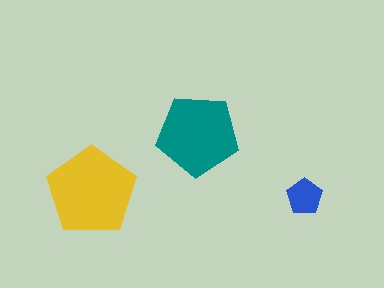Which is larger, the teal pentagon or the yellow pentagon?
The yellow one.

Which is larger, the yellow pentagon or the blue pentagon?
The yellow one.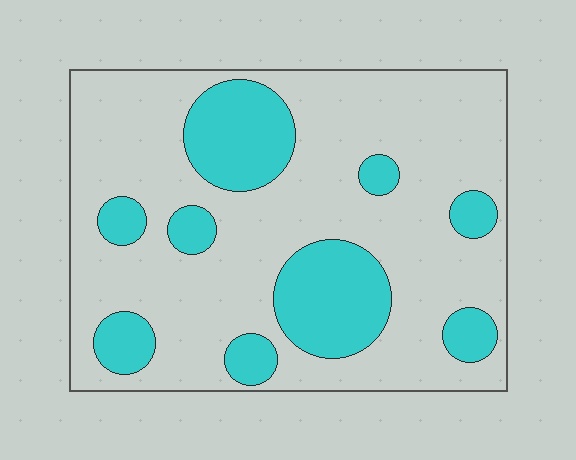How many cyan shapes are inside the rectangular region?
9.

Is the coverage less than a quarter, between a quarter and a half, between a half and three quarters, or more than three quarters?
Between a quarter and a half.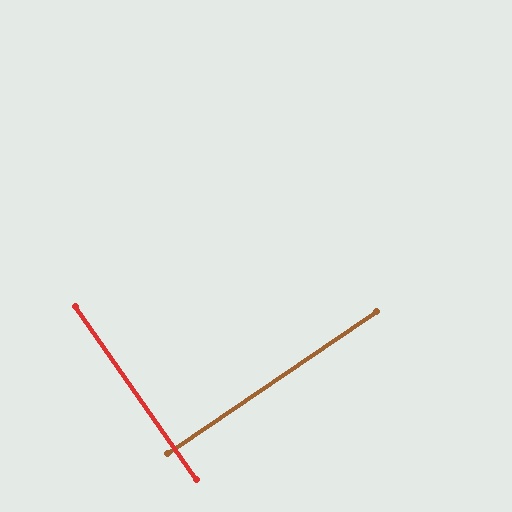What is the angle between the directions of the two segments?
Approximately 89 degrees.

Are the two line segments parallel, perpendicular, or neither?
Perpendicular — they meet at approximately 89°.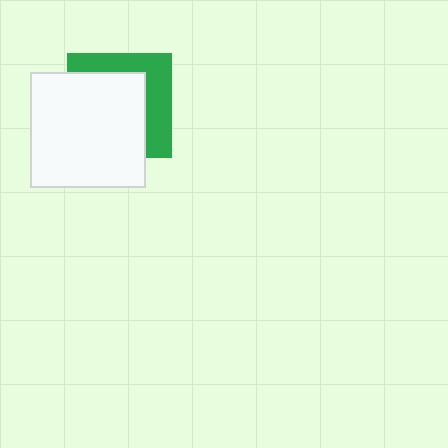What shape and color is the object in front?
The object in front is a white square.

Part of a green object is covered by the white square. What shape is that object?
It is a square.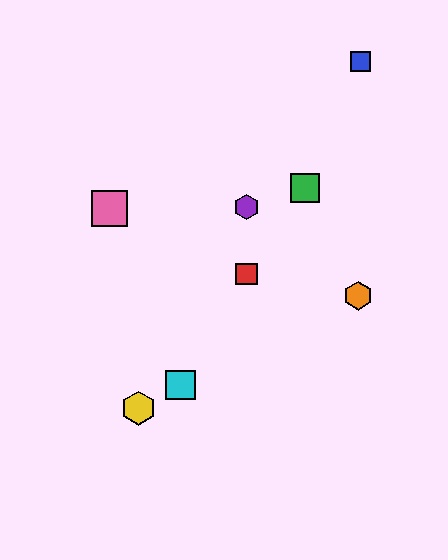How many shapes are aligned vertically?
2 shapes (the red square, the purple hexagon) are aligned vertically.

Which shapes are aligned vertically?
The red square, the purple hexagon are aligned vertically.